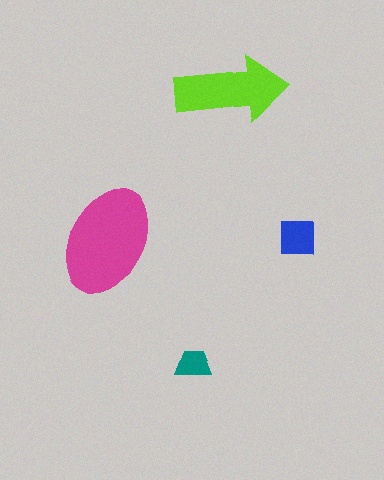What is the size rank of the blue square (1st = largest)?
3rd.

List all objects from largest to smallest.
The magenta ellipse, the lime arrow, the blue square, the teal trapezoid.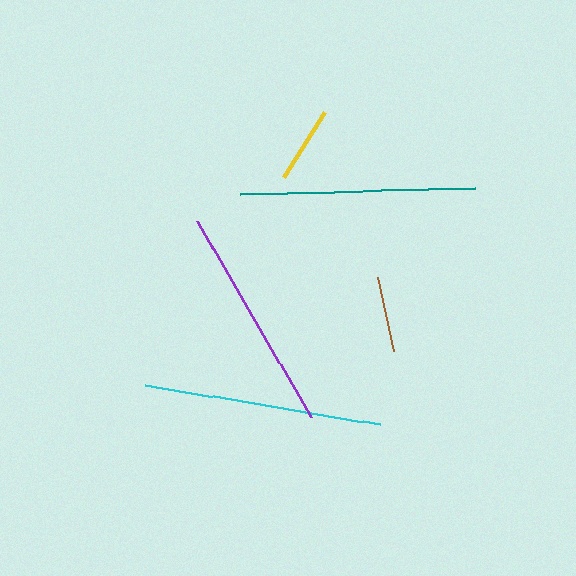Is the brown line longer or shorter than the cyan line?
The cyan line is longer than the brown line.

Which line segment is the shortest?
The brown line is the shortest at approximately 75 pixels.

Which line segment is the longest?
The cyan line is the longest at approximately 239 pixels.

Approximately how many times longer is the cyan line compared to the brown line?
The cyan line is approximately 3.2 times the length of the brown line.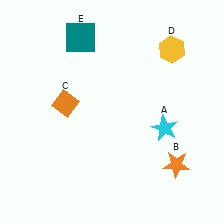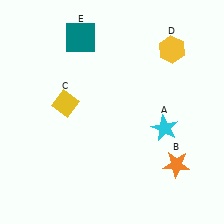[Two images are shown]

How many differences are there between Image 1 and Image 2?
There is 1 difference between the two images.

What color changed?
The diamond (C) changed from orange in Image 1 to yellow in Image 2.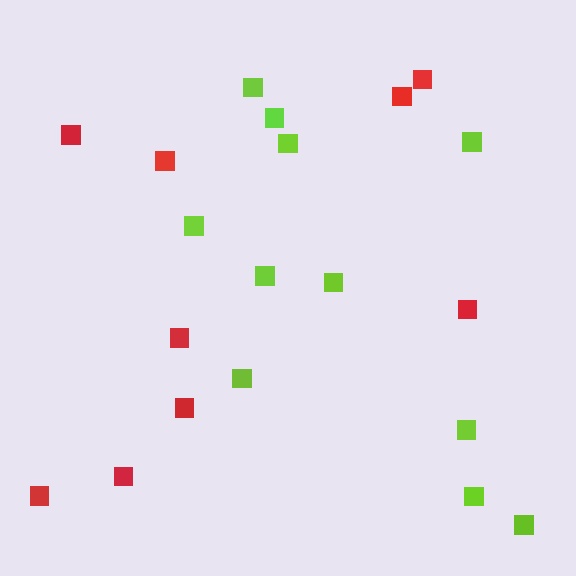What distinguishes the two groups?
There are 2 groups: one group of lime squares (11) and one group of red squares (9).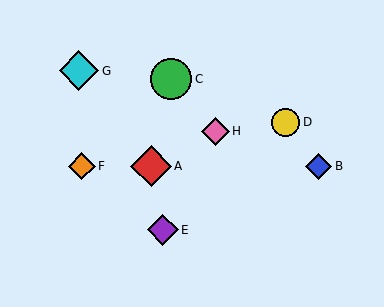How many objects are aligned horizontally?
3 objects (A, B, F) are aligned horizontally.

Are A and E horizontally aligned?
No, A is at y≈166 and E is at y≈230.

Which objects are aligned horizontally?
Objects A, B, F are aligned horizontally.